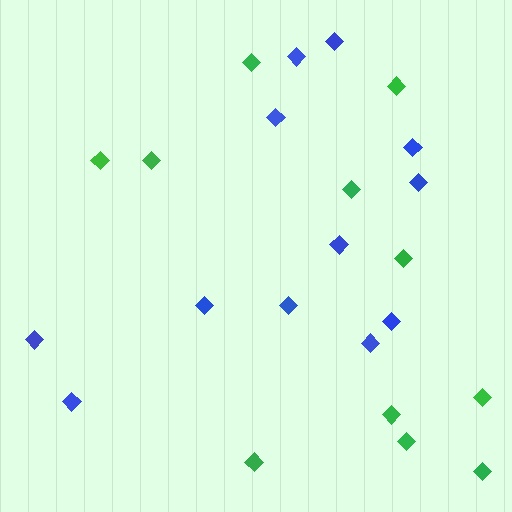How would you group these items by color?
There are 2 groups: one group of blue diamonds (12) and one group of green diamonds (11).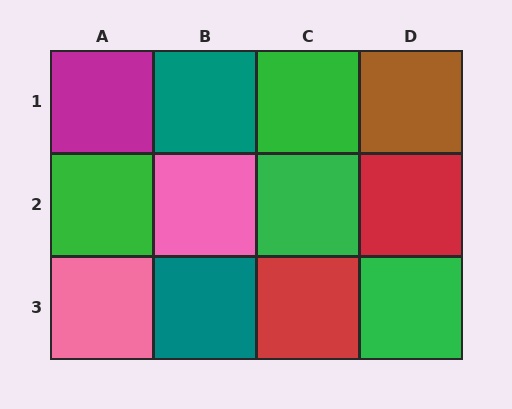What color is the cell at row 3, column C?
Red.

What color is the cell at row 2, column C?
Green.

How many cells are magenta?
1 cell is magenta.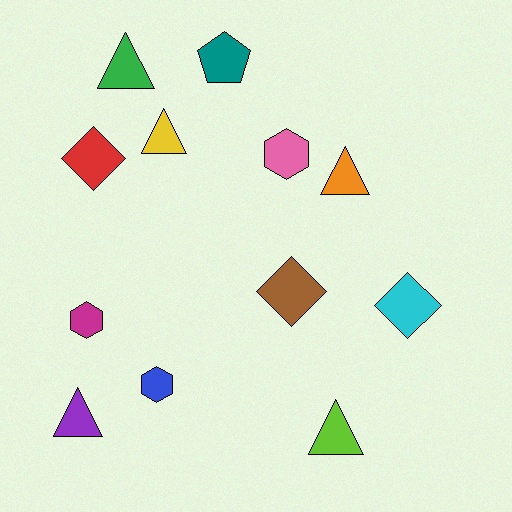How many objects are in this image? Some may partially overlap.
There are 12 objects.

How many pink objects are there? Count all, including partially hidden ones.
There is 1 pink object.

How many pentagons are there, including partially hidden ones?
There is 1 pentagon.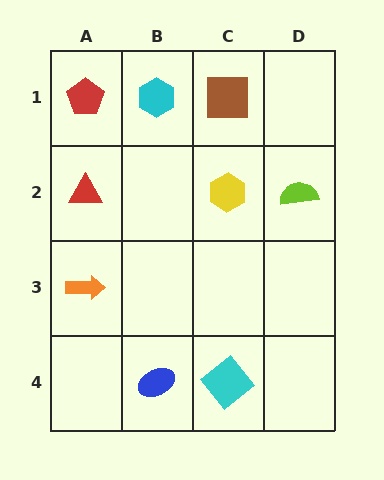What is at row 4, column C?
A cyan diamond.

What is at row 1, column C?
A brown square.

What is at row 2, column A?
A red triangle.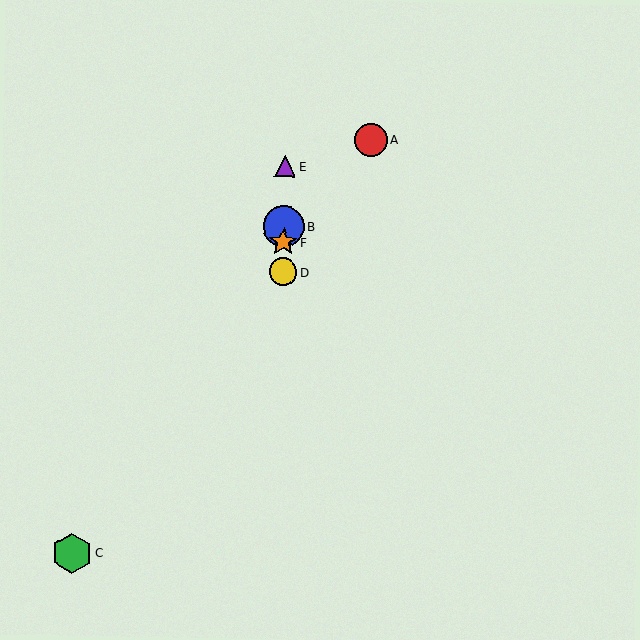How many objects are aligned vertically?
4 objects (B, D, E, F) are aligned vertically.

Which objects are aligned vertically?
Objects B, D, E, F are aligned vertically.